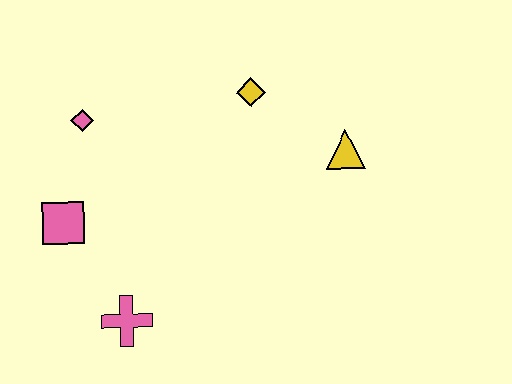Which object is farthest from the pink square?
The yellow triangle is farthest from the pink square.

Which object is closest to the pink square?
The pink diamond is closest to the pink square.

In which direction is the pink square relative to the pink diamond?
The pink square is below the pink diamond.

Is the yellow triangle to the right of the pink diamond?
Yes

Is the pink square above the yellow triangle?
No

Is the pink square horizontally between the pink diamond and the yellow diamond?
No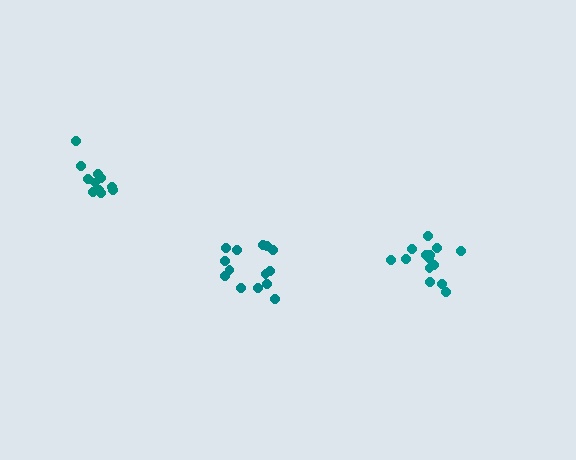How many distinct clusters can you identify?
There are 3 distinct clusters.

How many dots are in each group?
Group 1: 11 dots, Group 2: 14 dots, Group 3: 14 dots (39 total).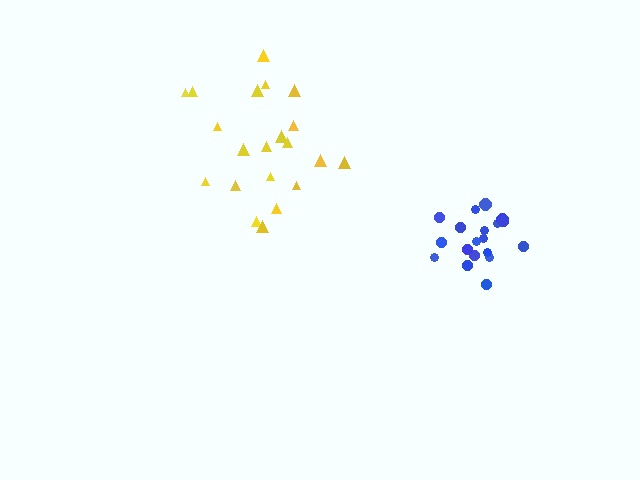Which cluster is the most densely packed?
Blue.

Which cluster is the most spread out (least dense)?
Yellow.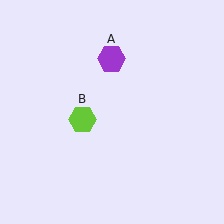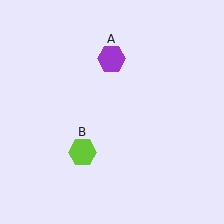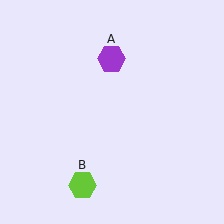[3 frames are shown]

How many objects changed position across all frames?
1 object changed position: lime hexagon (object B).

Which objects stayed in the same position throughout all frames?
Purple hexagon (object A) remained stationary.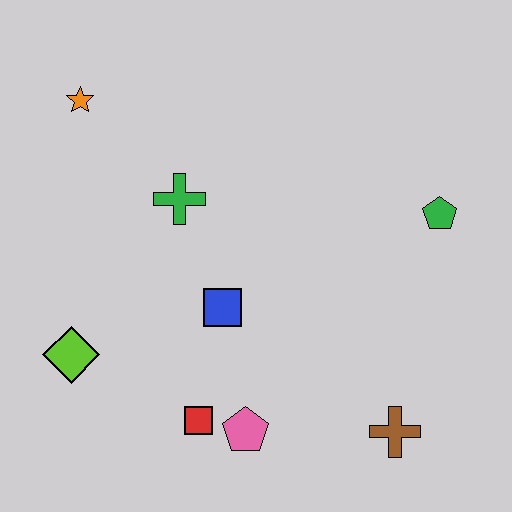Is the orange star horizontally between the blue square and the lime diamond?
Yes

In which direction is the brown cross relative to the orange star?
The brown cross is below the orange star.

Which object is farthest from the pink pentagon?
The orange star is farthest from the pink pentagon.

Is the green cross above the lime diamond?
Yes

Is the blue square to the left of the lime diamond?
No